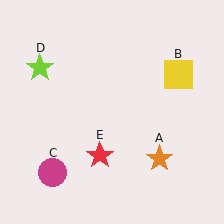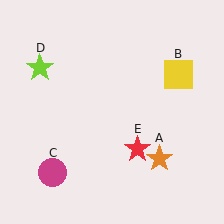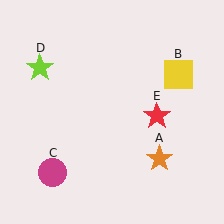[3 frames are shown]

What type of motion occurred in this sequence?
The red star (object E) rotated counterclockwise around the center of the scene.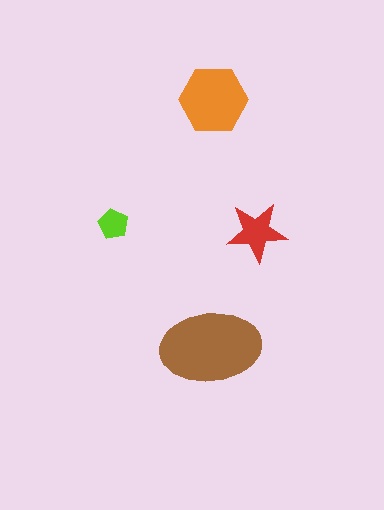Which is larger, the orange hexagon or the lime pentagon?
The orange hexagon.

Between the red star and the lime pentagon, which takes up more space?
The red star.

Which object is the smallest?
The lime pentagon.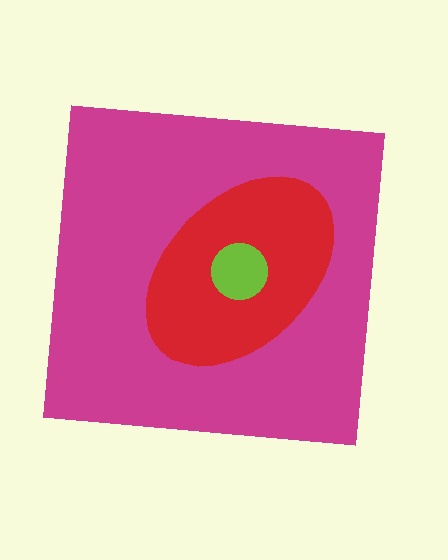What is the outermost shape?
The magenta square.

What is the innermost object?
The lime circle.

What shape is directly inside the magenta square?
The red ellipse.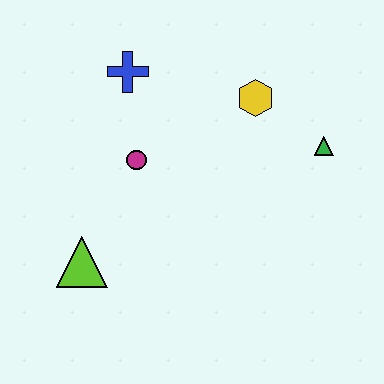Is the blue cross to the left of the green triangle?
Yes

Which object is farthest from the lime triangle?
The green triangle is farthest from the lime triangle.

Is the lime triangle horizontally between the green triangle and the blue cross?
No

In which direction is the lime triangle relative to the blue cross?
The lime triangle is below the blue cross.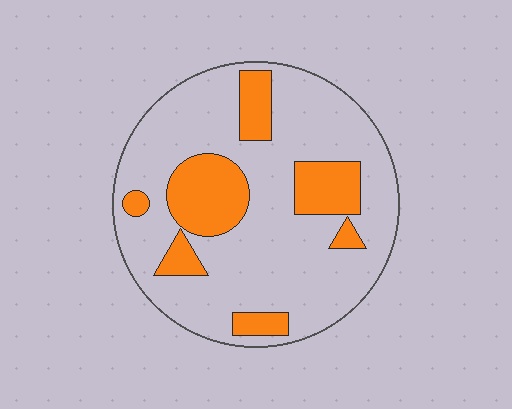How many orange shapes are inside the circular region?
7.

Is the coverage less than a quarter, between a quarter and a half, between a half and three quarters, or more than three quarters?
Less than a quarter.